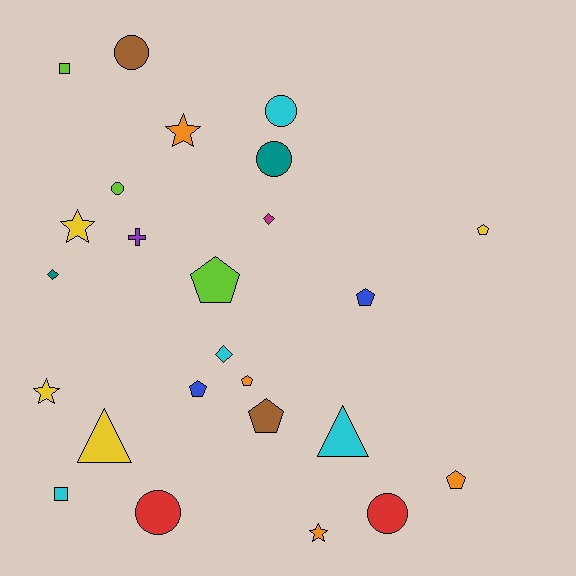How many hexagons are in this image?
There are no hexagons.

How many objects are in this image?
There are 25 objects.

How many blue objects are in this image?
There are 2 blue objects.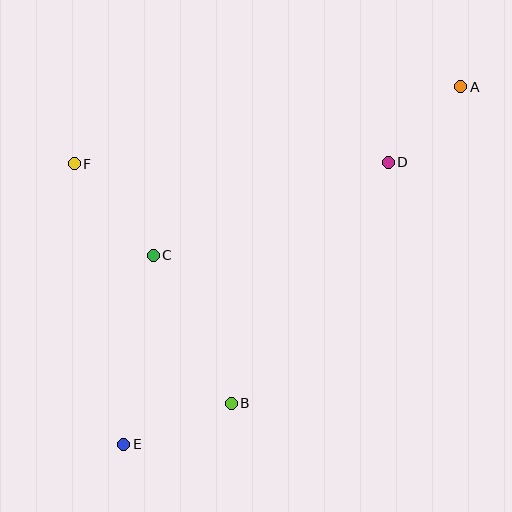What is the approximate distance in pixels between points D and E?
The distance between D and E is approximately 387 pixels.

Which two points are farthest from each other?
Points A and E are farthest from each other.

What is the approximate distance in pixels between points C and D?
The distance between C and D is approximately 252 pixels.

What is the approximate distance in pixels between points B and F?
The distance between B and F is approximately 286 pixels.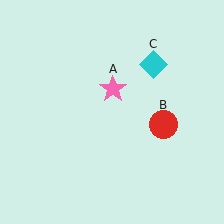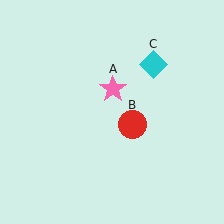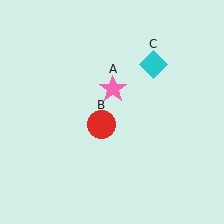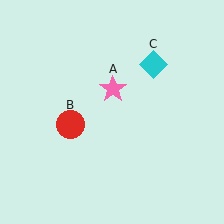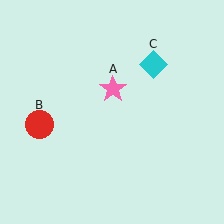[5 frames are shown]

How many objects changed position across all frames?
1 object changed position: red circle (object B).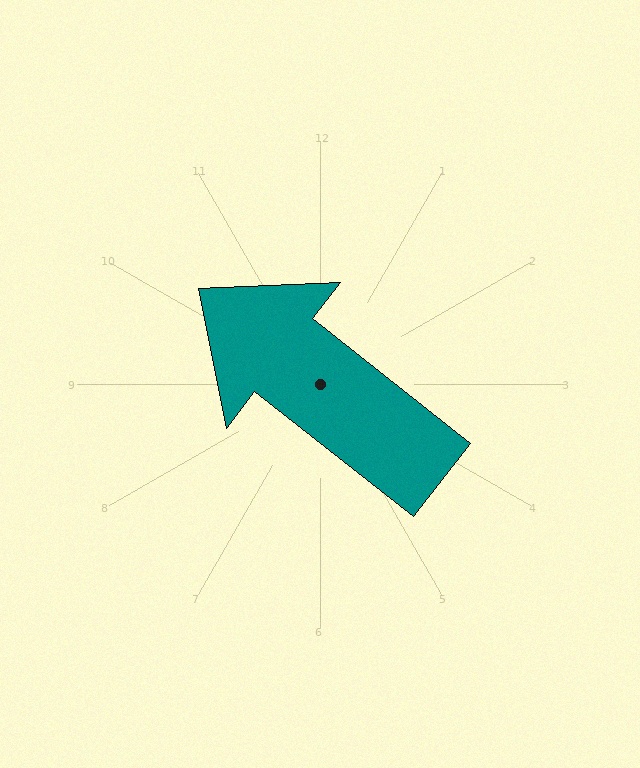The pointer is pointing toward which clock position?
Roughly 10 o'clock.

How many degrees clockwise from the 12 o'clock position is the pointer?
Approximately 308 degrees.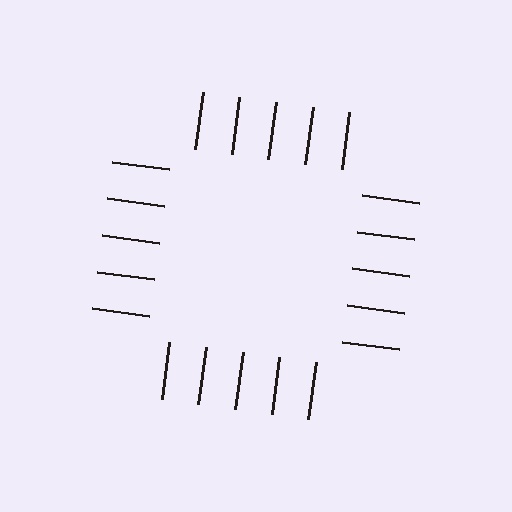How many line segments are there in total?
20 — 5 along each of the 4 edges.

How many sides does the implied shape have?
4 sides — the line-ends trace a square.